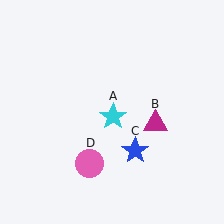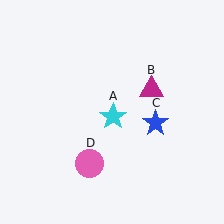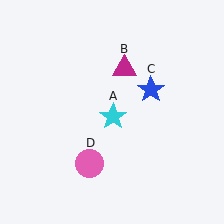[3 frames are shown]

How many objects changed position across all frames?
2 objects changed position: magenta triangle (object B), blue star (object C).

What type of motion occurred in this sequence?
The magenta triangle (object B), blue star (object C) rotated counterclockwise around the center of the scene.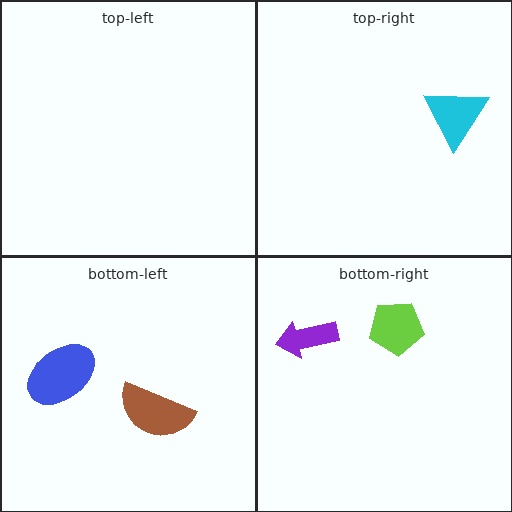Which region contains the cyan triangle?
The top-right region.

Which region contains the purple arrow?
The bottom-right region.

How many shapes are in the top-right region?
1.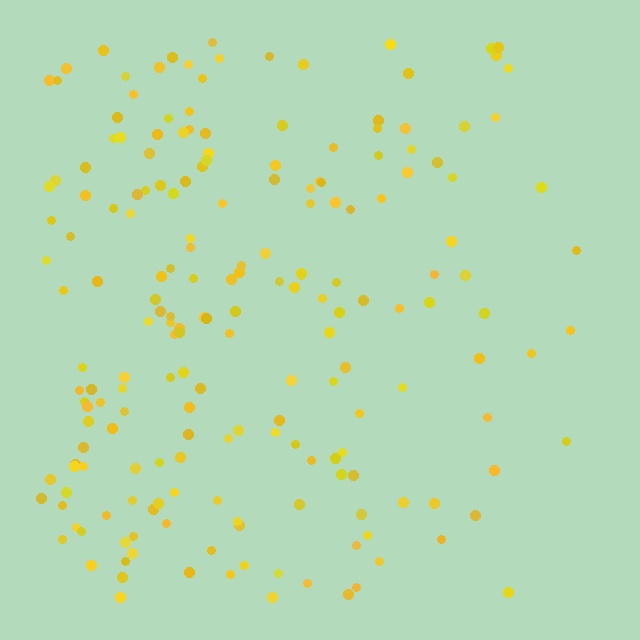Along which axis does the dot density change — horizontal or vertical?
Horizontal.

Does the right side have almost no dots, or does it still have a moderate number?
Still a moderate number, just noticeably fewer than the left.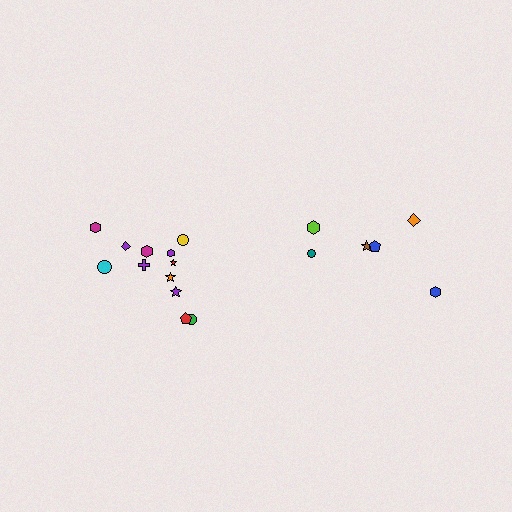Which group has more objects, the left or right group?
The left group.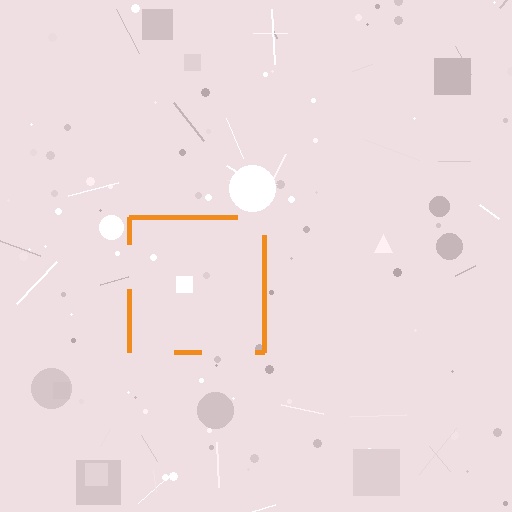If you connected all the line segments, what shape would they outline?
They would outline a square.